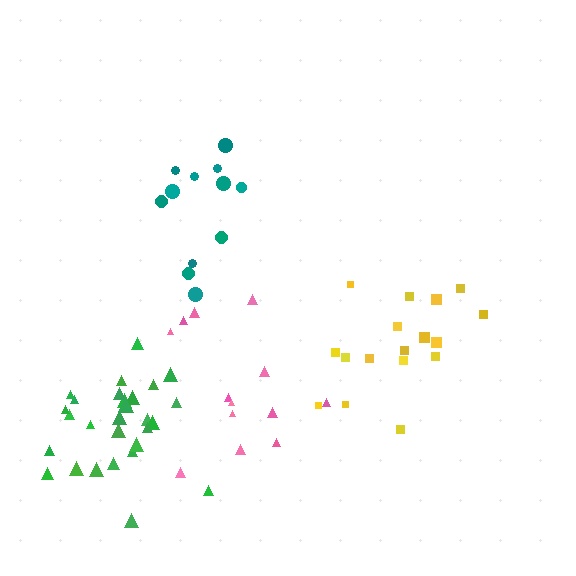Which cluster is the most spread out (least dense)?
Pink.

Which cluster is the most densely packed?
Green.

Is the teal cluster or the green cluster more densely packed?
Green.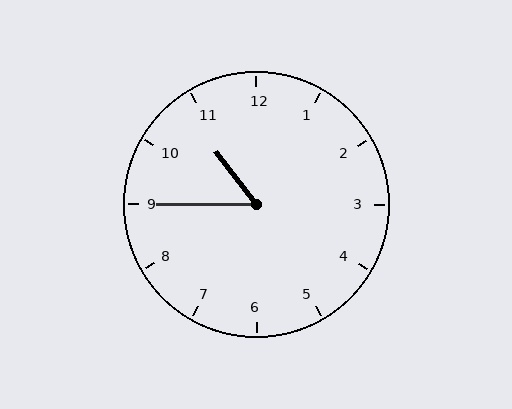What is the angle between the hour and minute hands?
Approximately 52 degrees.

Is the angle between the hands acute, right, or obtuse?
It is acute.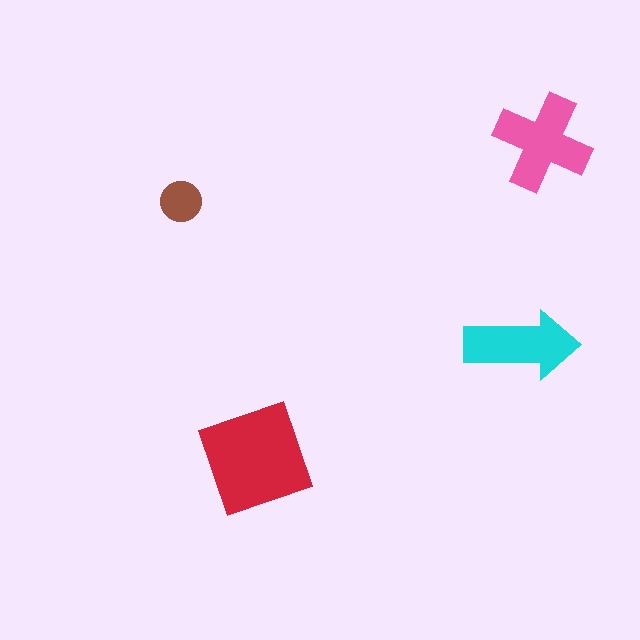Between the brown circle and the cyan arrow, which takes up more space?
The cyan arrow.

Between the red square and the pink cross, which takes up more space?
The red square.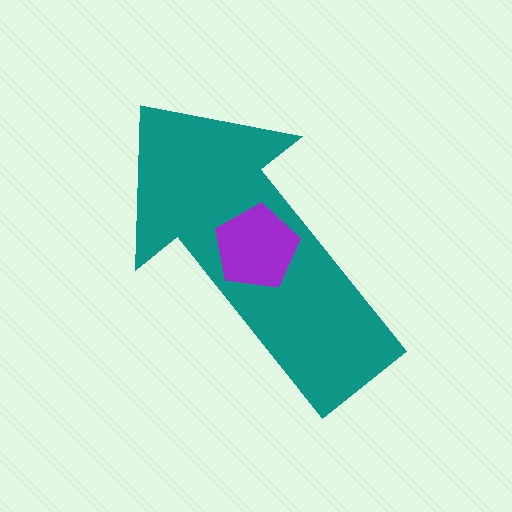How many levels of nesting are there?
2.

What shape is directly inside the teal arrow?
The purple pentagon.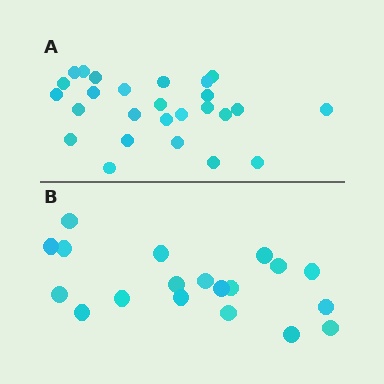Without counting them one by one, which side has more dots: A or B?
Region A (the top region) has more dots.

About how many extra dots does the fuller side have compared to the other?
Region A has roughly 8 or so more dots than region B.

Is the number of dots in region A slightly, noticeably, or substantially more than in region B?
Region A has noticeably more, but not dramatically so. The ratio is roughly 1.4 to 1.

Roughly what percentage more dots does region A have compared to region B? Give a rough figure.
About 35% more.